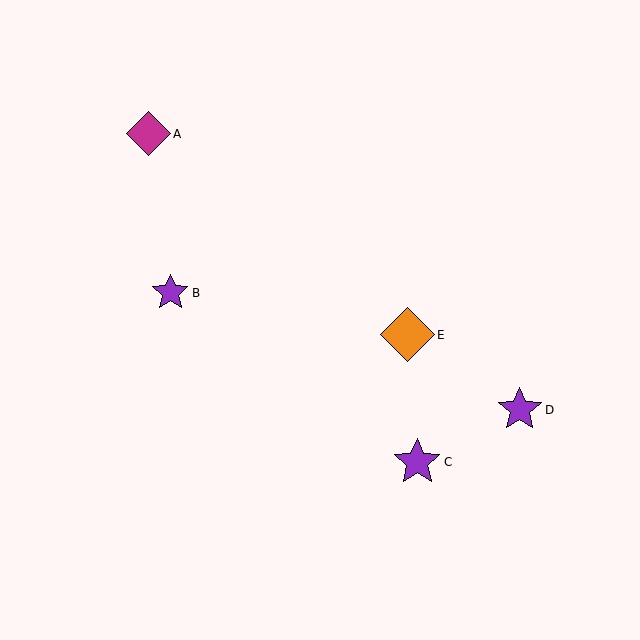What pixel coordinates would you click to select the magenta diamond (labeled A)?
Click at (148, 134) to select the magenta diamond A.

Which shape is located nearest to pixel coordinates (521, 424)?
The purple star (labeled D) at (520, 410) is nearest to that location.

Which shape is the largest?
The orange diamond (labeled E) is the largest.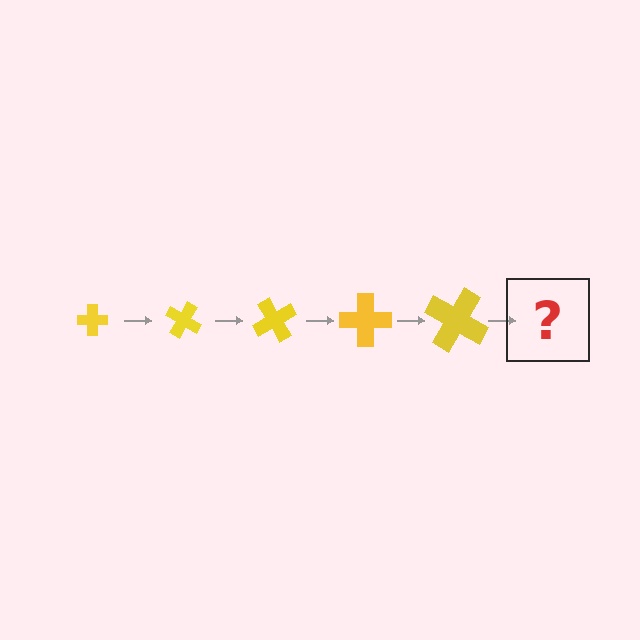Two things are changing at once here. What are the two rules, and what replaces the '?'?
The two rules are that the cross grows larger each step and it rotates 30 degrees each step. The '?' should be a cross, larger than the previous one and rotated 150 degrees from the start.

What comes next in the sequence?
The next element should be a cross, larger than the previous one and rotated 150 degrees from the start.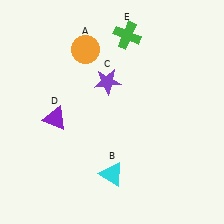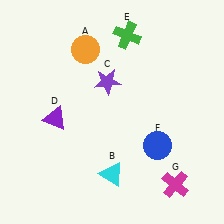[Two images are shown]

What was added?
A blue circle (F), a magenta cross (G) were added in Image 2.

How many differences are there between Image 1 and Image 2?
There are 2 differences between the two images.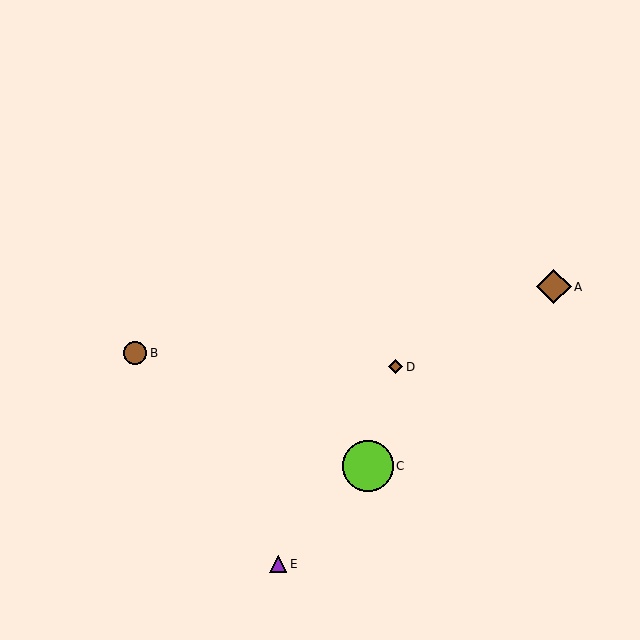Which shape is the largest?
The lime circle (labeled C) is the largest.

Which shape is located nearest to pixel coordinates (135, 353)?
The brown circle (labeled B) at (135, 353) is nearest to that location.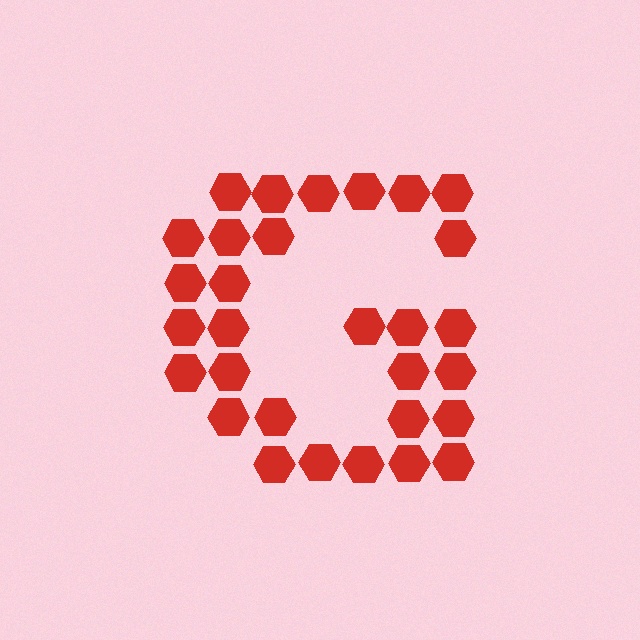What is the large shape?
The large shape is the letter G.